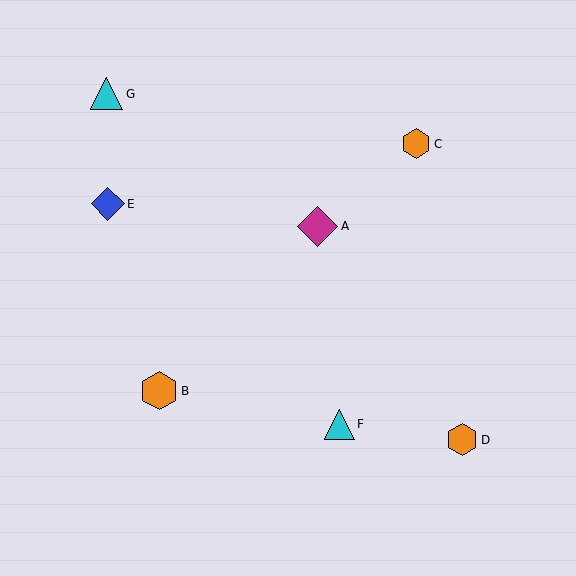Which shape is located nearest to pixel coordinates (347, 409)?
The cyan triangle (labeled F) at (339, 424) is nearest to that location.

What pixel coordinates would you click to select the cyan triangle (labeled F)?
Click at (339, 424) to select the cyan triangle F.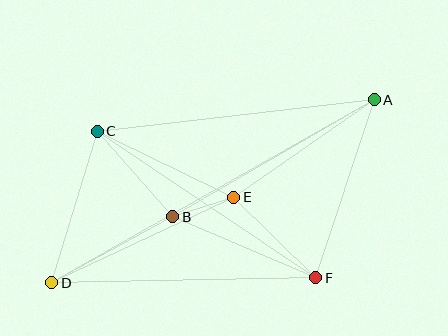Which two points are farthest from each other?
Points A and D are farthest from each other.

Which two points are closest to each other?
Points B and E are closest to each other.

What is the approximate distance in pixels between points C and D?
The distance between C and D is approximately 158 pixels.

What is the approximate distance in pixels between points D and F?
The distance between D and F is approximately 264 pixels.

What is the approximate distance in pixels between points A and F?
The distance between A and F is approximately 187 pixels.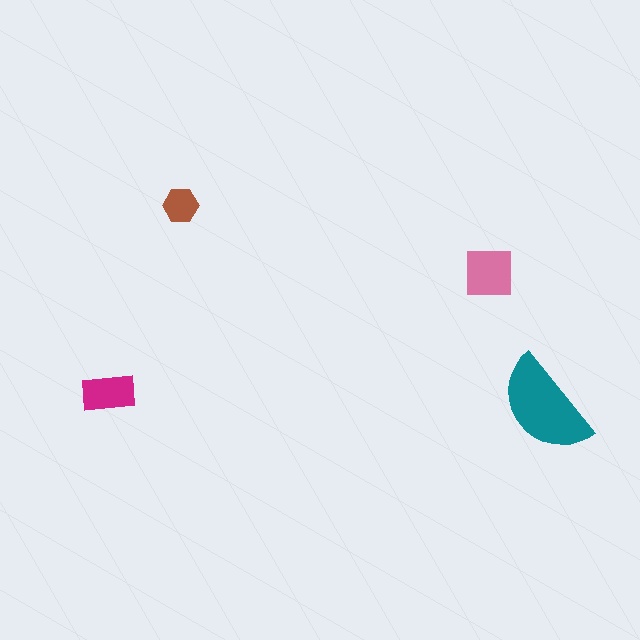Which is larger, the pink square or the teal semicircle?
The teal semicircle.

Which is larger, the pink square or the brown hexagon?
The pink square.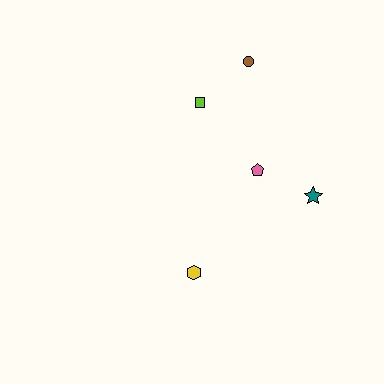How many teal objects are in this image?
There is 1 teal object.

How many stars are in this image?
There is 1 star.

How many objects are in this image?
There are 5 objects.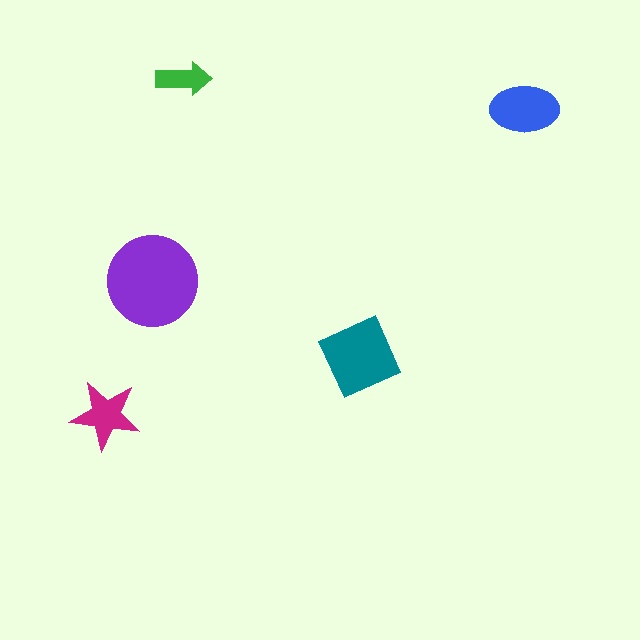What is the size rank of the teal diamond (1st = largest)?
2nd.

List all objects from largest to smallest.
The purple circle, the teal diamond, the blue ellipse, the magenta star, the green arrow.